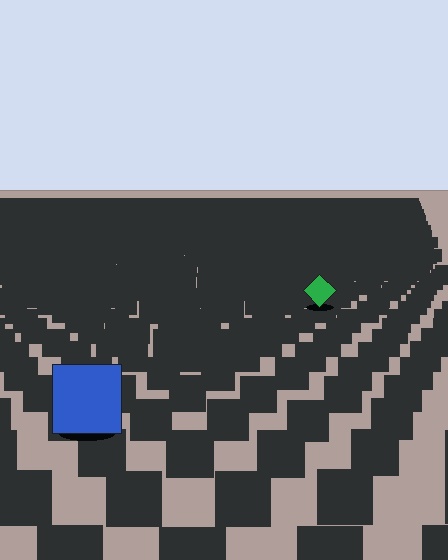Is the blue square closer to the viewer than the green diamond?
Yes. The blue square is closer — you can tell from the texture gradient: the ground texture is coarser near it.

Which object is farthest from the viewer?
The green diamond is farthest from the viewer. It appears smaller and the ground texture around it is denser.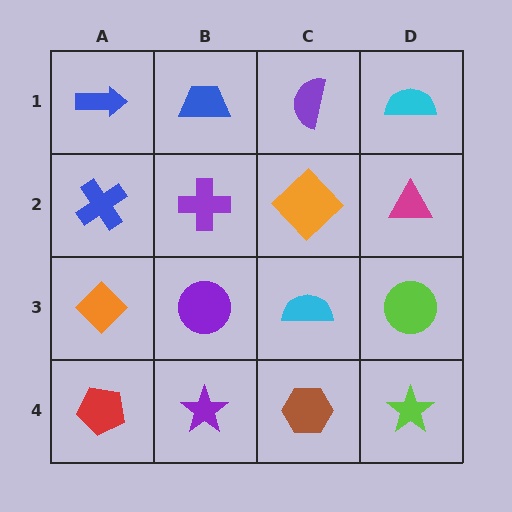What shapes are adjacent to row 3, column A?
A blue cross (row 2, column A), a red pentagon (row 4, column A), a purple circle (row 3, column B).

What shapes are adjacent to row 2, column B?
A blue trapezoid (row 1, column B), a purple circle (row 3, column B), a blue cross (row 2, column A), an orange diamond (row 2, column C).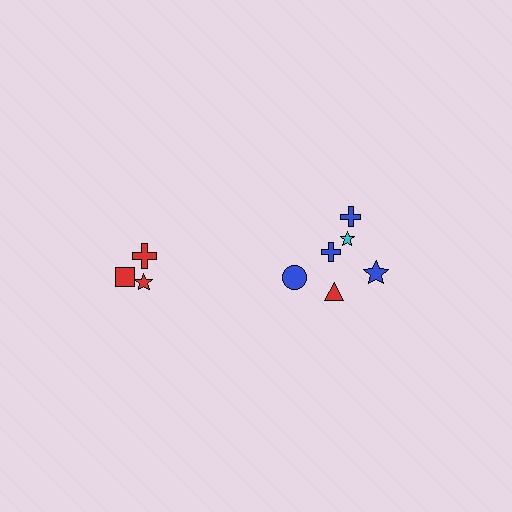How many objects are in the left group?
There are 3 objects.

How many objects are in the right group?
There are 6 objects.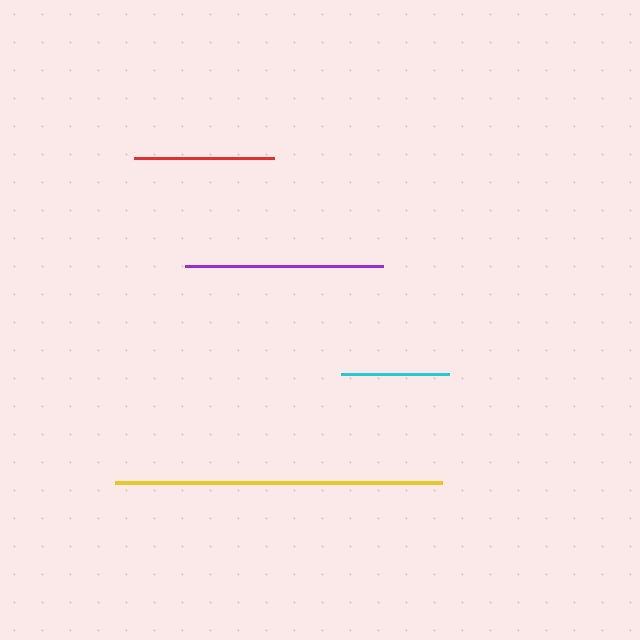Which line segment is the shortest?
The cyan line is the shortest at approximately 108 pixels.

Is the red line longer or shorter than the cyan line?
The red line is longer than the cyan line.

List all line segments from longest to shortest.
From longest to shortest: yellow, purple, red, cyan.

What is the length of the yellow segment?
The yellow segment is approximately 327 pixels long.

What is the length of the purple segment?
The purple segment is approximately 199 pixels long.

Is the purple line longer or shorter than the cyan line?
The purple line is longer than the cyan line.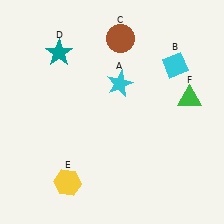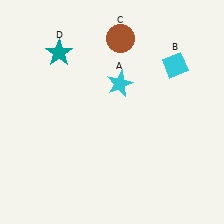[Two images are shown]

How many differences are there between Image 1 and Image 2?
There are 2 differences between the two images.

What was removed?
The green triangle (F), the yellow hexagon (E) were removed in Image 2.